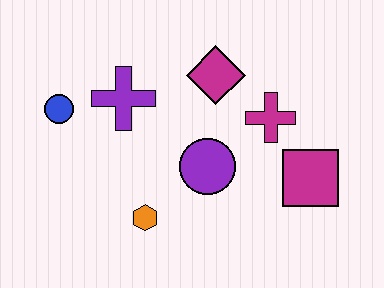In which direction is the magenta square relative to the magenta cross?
The magenta square is below the magenta cross.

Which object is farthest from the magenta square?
The blue circle is farthest from the magenta square.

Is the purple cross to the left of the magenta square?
Yes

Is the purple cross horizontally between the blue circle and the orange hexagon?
Yes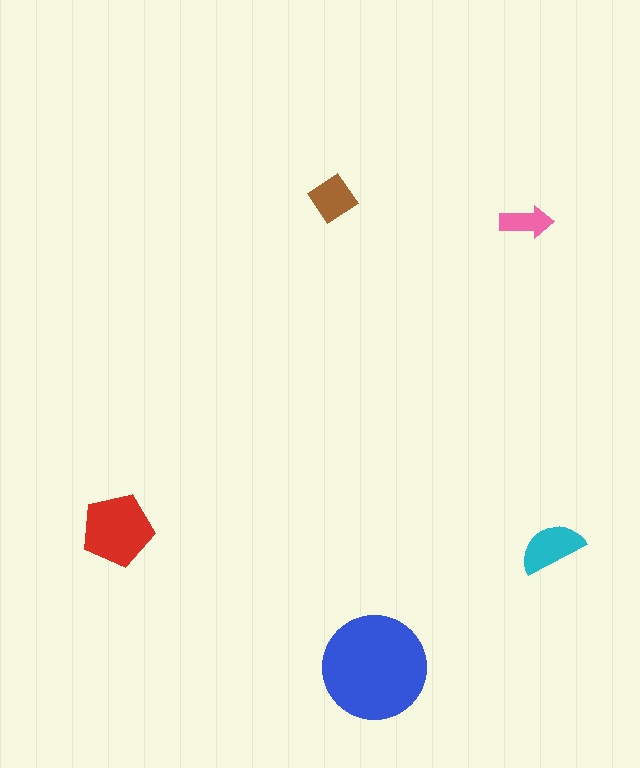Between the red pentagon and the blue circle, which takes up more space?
The blue circle.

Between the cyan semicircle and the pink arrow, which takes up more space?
The cyan semicircle.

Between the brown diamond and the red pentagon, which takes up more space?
The red pentagon.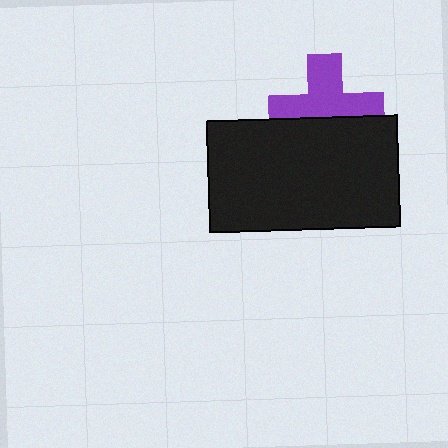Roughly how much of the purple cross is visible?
About half of it is visible (roughly 58%).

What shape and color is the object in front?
The object in front is a black rectangle.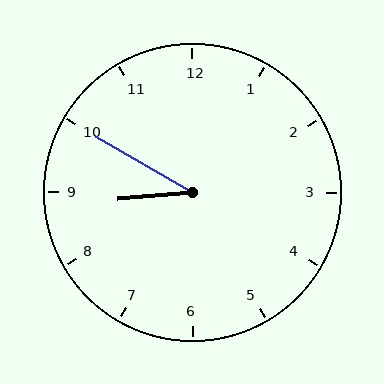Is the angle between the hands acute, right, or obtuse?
It is acute.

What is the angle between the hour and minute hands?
Approximately 35 degrees.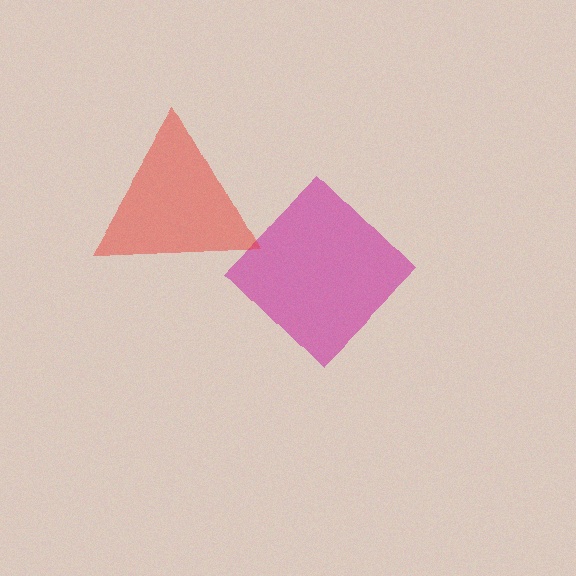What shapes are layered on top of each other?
The layered shapes are: a magenta diamond, a red triangle.